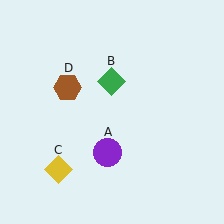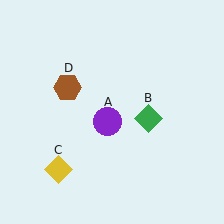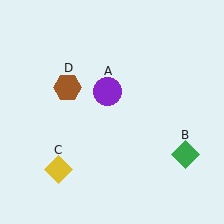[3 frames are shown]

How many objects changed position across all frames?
2 objects changed position: purple circle (object A), green diamond (object B).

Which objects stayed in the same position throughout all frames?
Yellow diamond (object C) and brown hexagon (object D) remained stationary.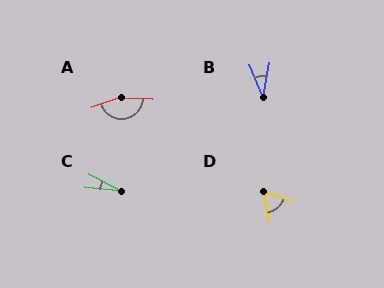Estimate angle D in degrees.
Approximately 58 degrees.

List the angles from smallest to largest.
C (22°), B (35°), D (58°), A (158°).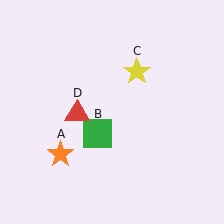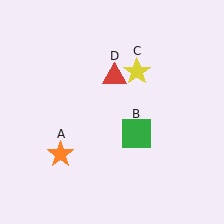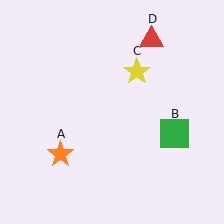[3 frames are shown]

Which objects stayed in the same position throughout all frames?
Orange star (object A) and yellow star (object C) remained stationary.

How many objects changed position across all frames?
2 objects changed position: green square (object B), red triangle (object D).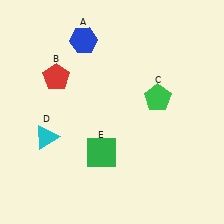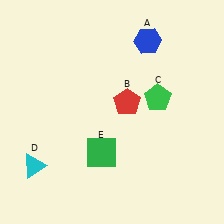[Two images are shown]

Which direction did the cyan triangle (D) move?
The cyan triangle (D) moved down.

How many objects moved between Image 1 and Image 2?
3 objects moved between the two images.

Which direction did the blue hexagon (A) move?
The blue hexagon (A) moved right.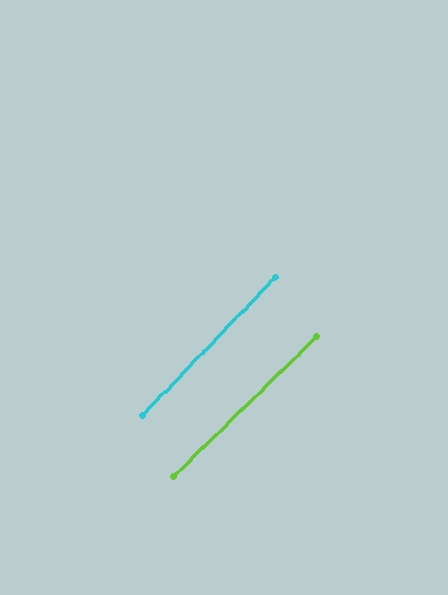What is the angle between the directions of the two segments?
Approximately 2 degrees.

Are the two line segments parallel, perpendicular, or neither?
Parallel — their directions differ by only 2.0°.